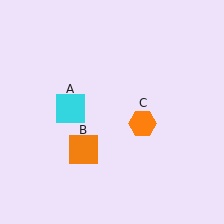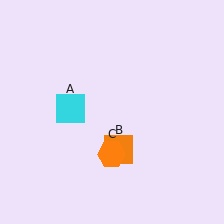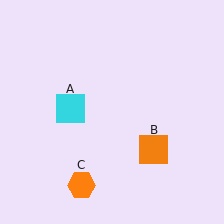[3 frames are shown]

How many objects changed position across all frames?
2 objects changed position: orange square (object B), orange hexagon (object C).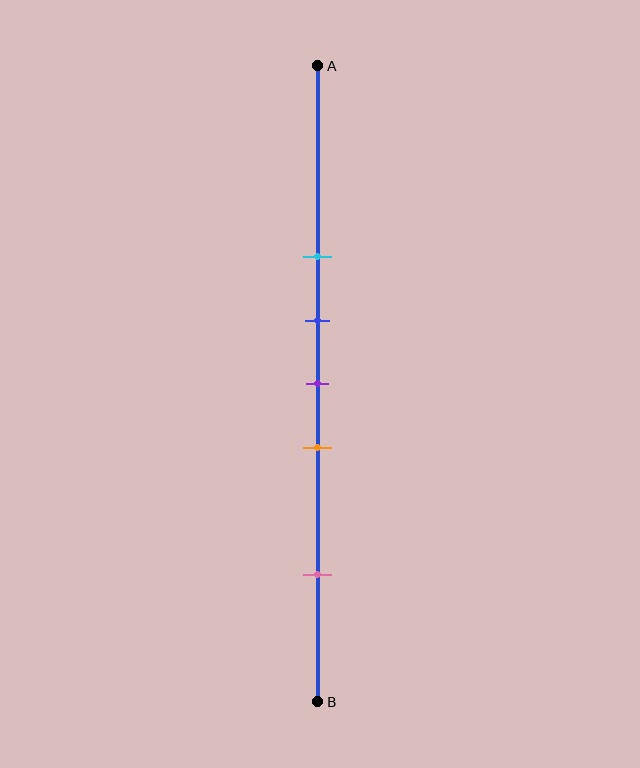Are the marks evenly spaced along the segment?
No, the marks are not evenly spaced.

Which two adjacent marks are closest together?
The blue and purple marks are the closest adjacent pair.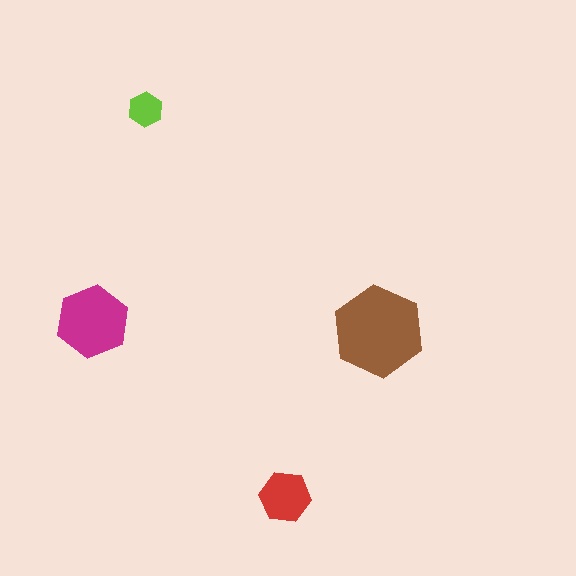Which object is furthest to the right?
The brown hexagon is rightmost.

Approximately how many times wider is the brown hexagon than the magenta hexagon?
About 1.5 times wider.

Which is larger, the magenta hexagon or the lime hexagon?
The magenta one.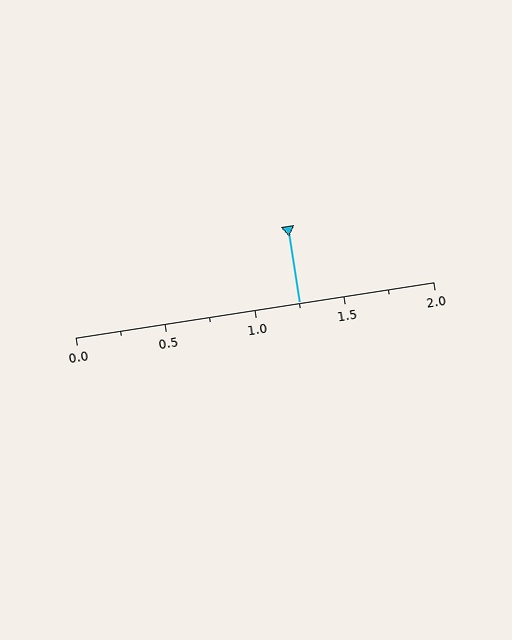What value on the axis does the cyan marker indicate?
The marker indicates approximately 1.25.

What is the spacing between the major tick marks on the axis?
The major ticks are spaced 0.5 apart.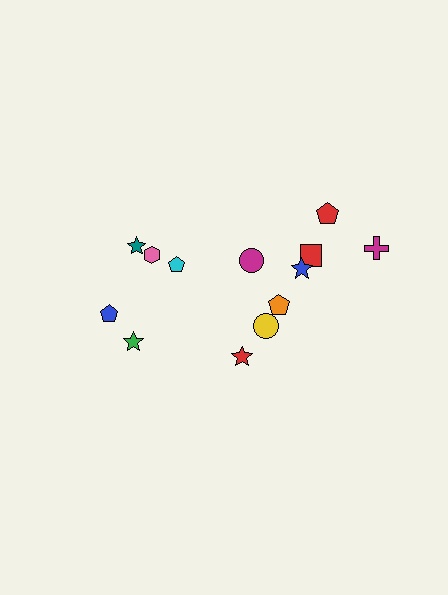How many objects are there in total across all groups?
There are 13 objects.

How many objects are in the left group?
There are 5 objects.